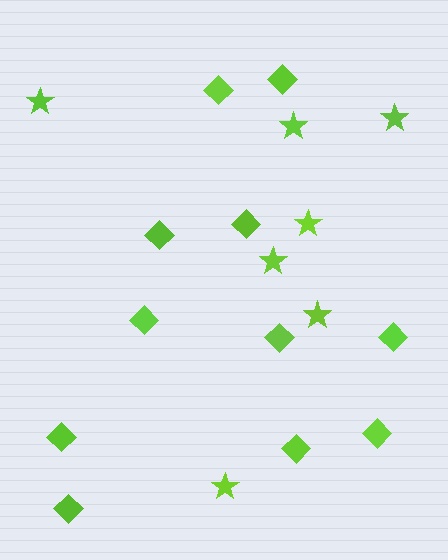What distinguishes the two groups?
There are 2 groups: one group of stars (7) and one group of diamonds (11).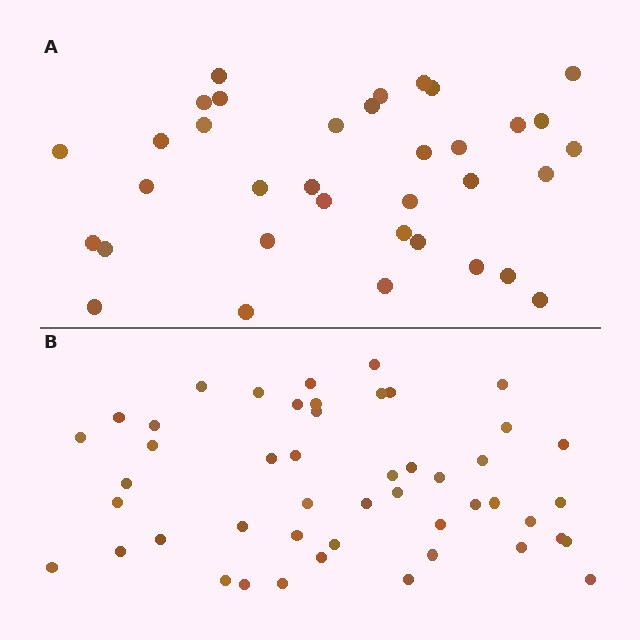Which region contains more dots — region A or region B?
Region B (the bottom region) has more dots.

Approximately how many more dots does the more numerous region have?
Region B has approximately 15 more dots than region A.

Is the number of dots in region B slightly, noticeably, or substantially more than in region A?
Region B has noticeably more, but not dramatically so. The ratio is roughly 1.4 to 1.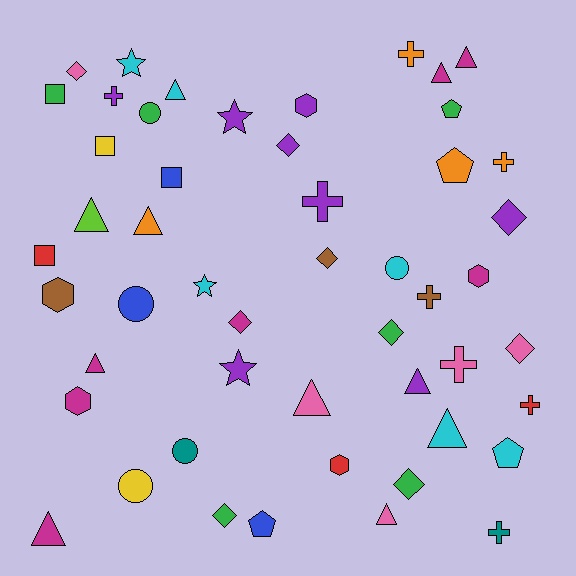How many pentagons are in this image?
There are 4 pentagons.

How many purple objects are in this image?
There are 8 purple objects.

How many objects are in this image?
There are 50 objects.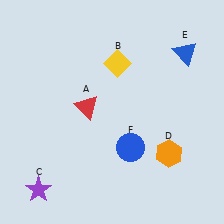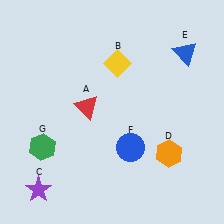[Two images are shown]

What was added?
A green hexagon (G) was added in Image 2.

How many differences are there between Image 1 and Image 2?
There is 1 difference between the two images.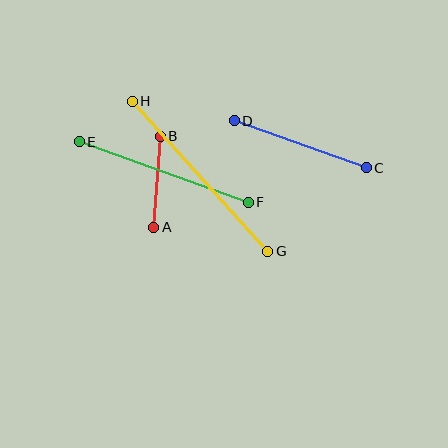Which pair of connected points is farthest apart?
Points G and H are farthest apart.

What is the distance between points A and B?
The distance is approximately 91 pixels.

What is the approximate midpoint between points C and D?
The midpoint is at approximately (300, 144) pixels.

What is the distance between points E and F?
The distance is approximately 179 pixels.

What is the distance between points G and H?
The distance is approximately 202 pixels.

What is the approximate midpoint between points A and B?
The midpoint is at approximately (157, 182) pixels.